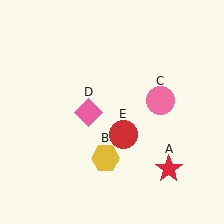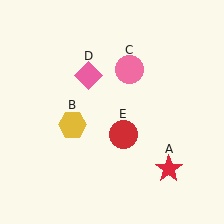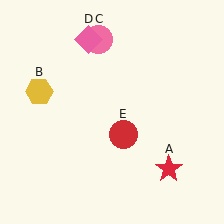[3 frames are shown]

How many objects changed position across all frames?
3 objects changed position: yellow hexagon (object B), pink circle (object C), pink diamond (object D).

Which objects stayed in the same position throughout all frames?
Red star (object A) and red circle (object E) remained stationary.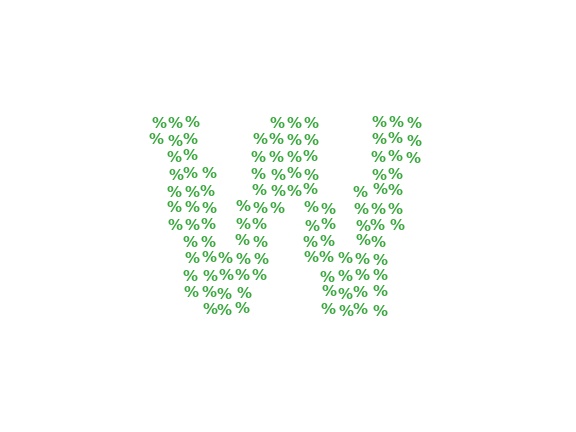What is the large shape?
The large shape is the letter W.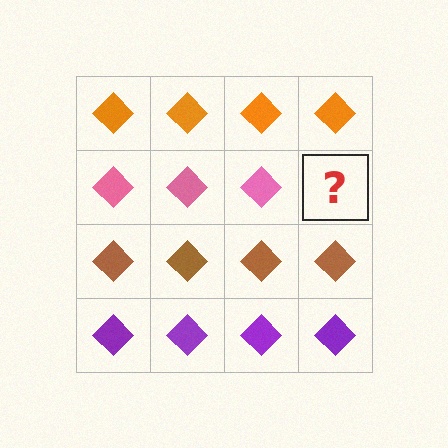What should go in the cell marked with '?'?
The missing cell should contain a pink diamond.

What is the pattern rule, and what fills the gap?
The rule is that each row has a consistent color. The gap should be filled with a pink diamond.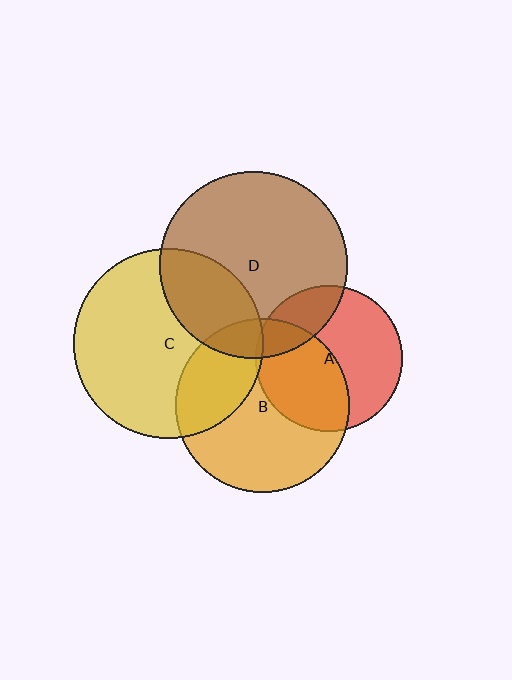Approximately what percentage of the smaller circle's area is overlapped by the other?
Approximately 30%.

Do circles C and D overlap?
Yes.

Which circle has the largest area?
Circle C (yellow).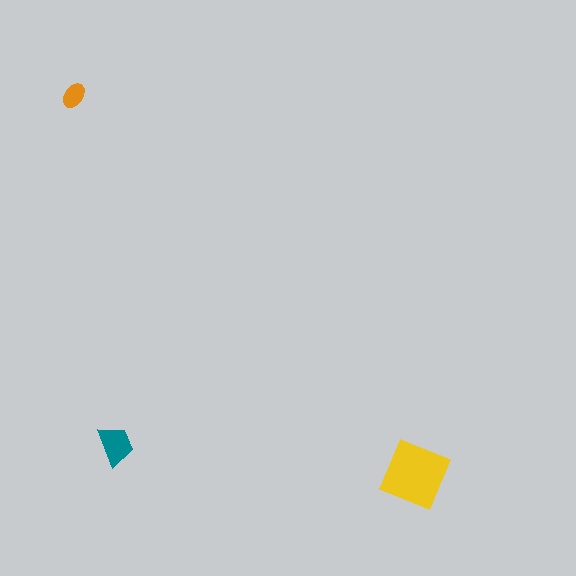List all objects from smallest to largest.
The orange ellipse, the teal trapezoid, the yellow diamond.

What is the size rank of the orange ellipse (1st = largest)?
3rd.